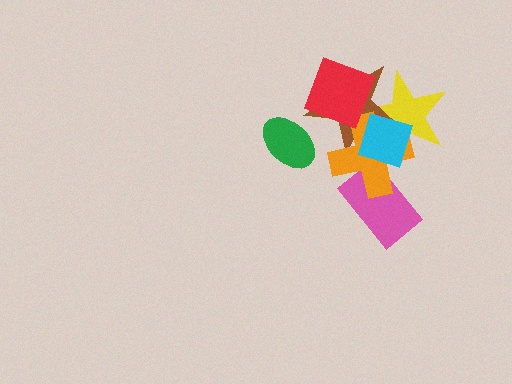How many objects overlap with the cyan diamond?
3 objects overlap with the cyan diamond.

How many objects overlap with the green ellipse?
0 objects overlap with the green ellipse.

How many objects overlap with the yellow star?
4 objects overlap with the yellow star.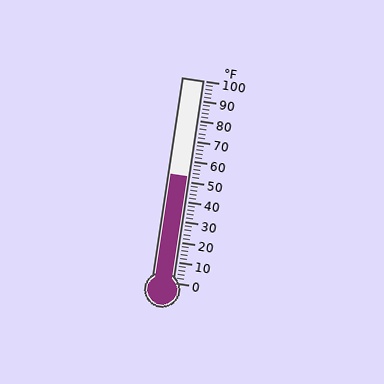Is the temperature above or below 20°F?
The temperature is above 20°F.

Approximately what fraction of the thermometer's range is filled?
The thermometer is filled to approximately 50% of its range.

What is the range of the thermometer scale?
The thermometer scale ranges from 0°F to 100°F.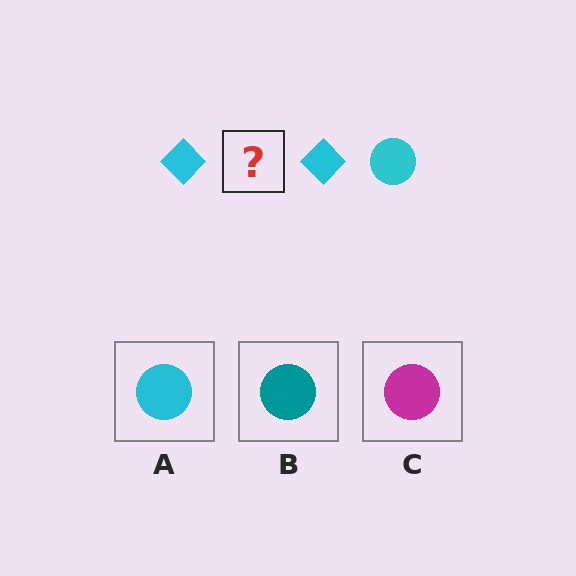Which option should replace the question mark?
Option A.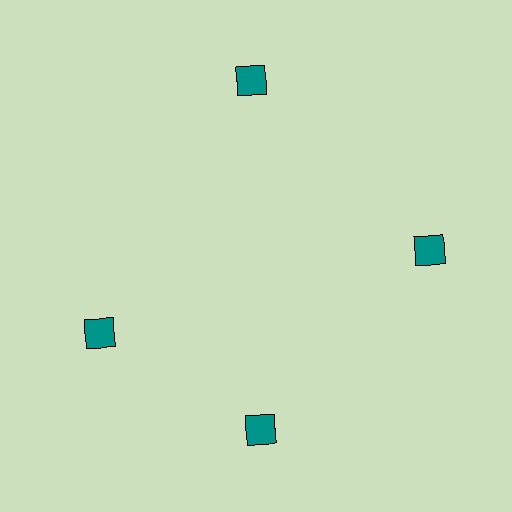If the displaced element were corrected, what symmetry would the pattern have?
It would have 4-fold rotational symmetry — the pattern would map onto itself every 90 degrees.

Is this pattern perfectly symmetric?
No. The 4 teal squares are arranged in a ring, but one element near the 9 o'clock position is rotated out of alignment along the ring, breaking the 4-fold rotational symmetry.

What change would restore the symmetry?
The symmetry would be restored by rotating it back into even spacing with its neighbors so that all 4 squares sit at equal angles and equal distance from the center.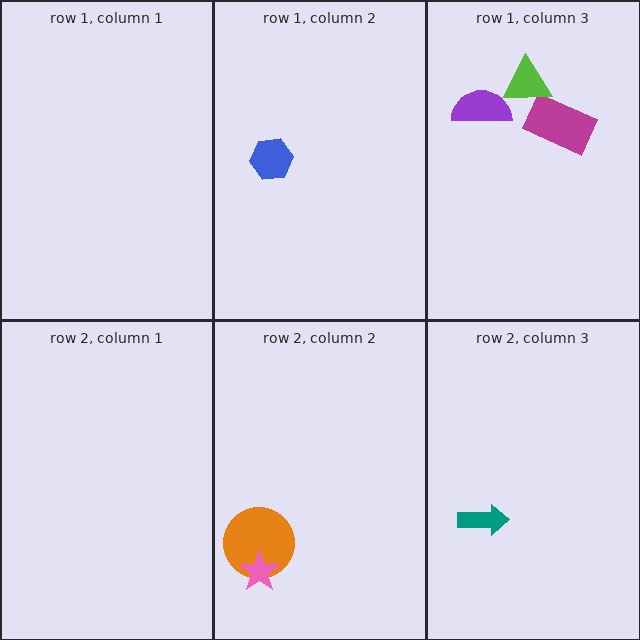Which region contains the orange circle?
The row 2, column 2 region.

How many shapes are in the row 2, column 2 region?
2.